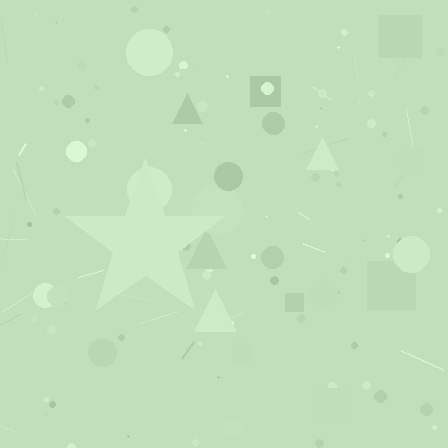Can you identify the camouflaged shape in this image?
The camouflaged shape is a star.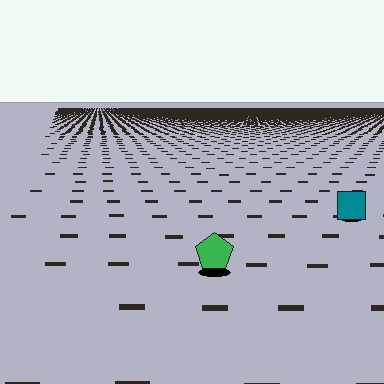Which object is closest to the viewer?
The green pentagon is closest. The texture marks near it are larger and more spread out.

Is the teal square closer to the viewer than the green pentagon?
No. The green pentagon is closer — you can tell from the texture gradient: the ground texture is coarser near it.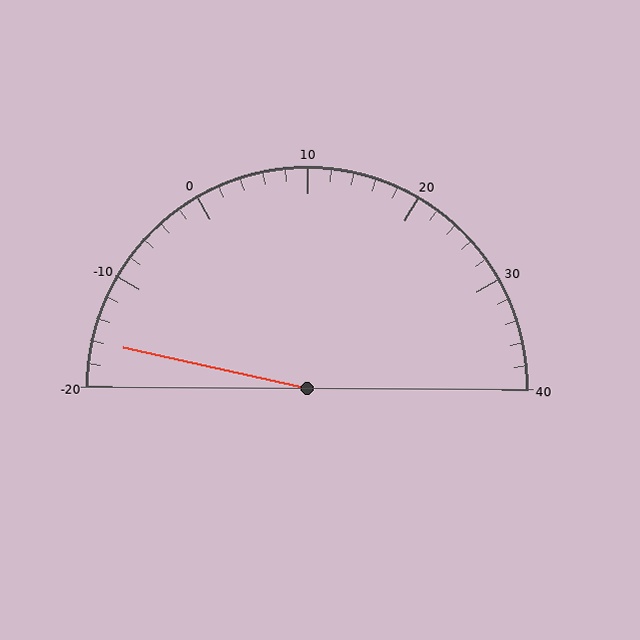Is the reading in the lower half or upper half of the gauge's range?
The reading is in the lower half of the range (-20 to 40).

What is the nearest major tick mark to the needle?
The nearest major tick mark is -20.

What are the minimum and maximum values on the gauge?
The gauge ranges from -20 to 40.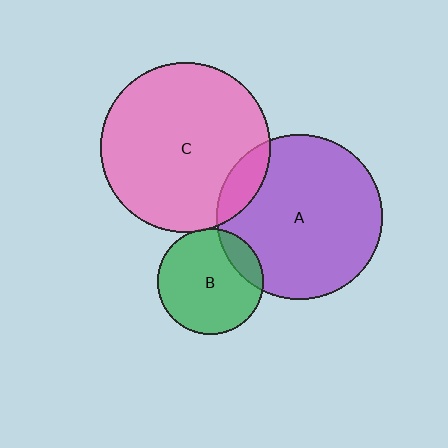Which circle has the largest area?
Circle C (pink).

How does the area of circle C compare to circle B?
Approximately 2.5 times.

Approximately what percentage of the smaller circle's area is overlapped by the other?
Approximately 10%.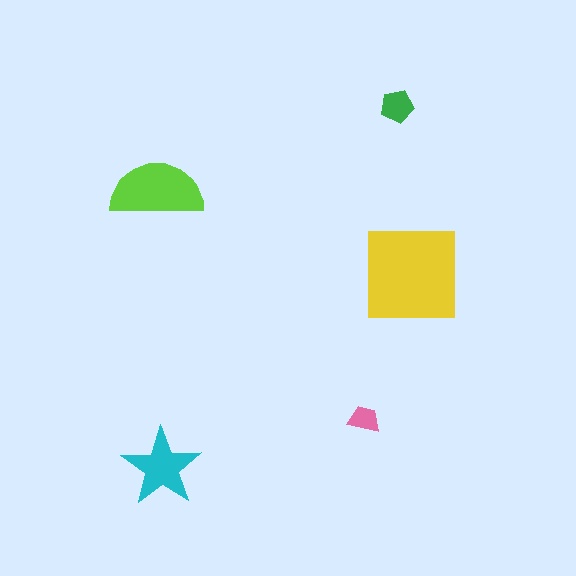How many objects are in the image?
There are 5 objects in the image.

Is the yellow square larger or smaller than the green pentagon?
Larger.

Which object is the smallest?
The pink trapezoid.